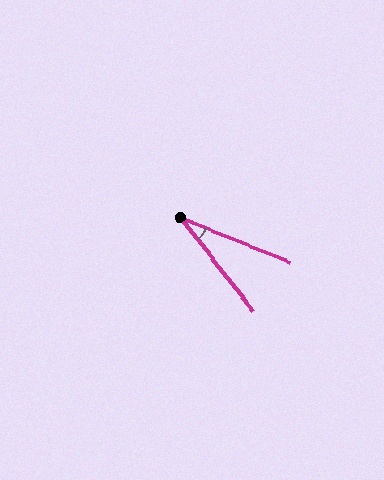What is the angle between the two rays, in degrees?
Approximately 30 degrees.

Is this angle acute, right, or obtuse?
It is acute.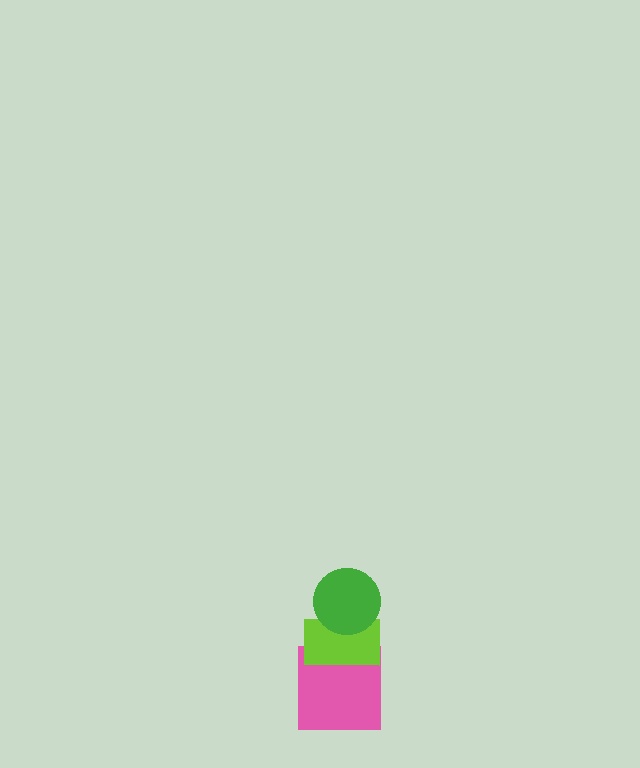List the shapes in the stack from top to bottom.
From top to bottom: the green circle, the lime rectangle, the pink square.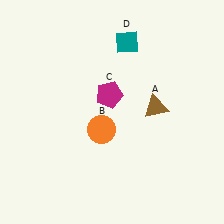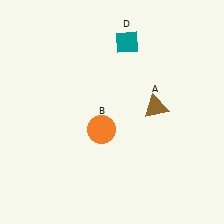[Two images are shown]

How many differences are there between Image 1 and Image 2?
There is 1 difference between the two images.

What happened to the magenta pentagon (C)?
The magenta pentagon (C) was removed in Image 2. It was in the top-left area of Image 1.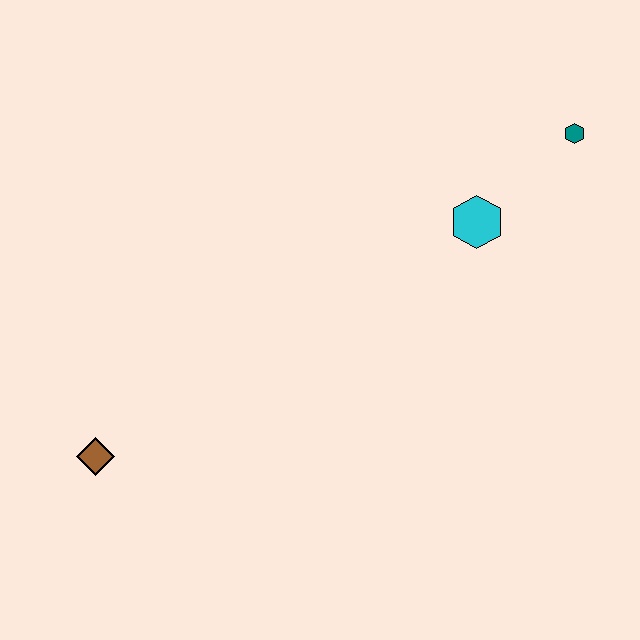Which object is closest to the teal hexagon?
The cyan hexagon is closest to the teal hexagon.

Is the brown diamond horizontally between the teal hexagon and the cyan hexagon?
No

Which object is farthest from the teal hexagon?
The brown diamond is farthest from the teal hexagon.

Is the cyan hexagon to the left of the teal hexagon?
Yes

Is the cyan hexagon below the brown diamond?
No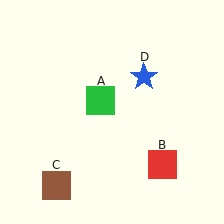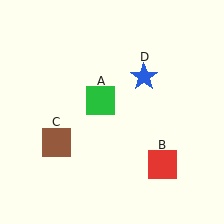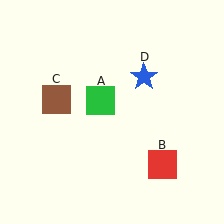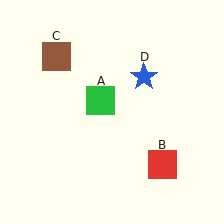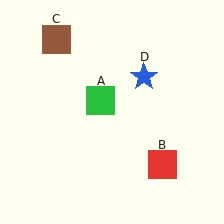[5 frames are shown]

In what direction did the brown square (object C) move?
The brown square (object C) moved up.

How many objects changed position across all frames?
1 object changed position: brown square (object C).